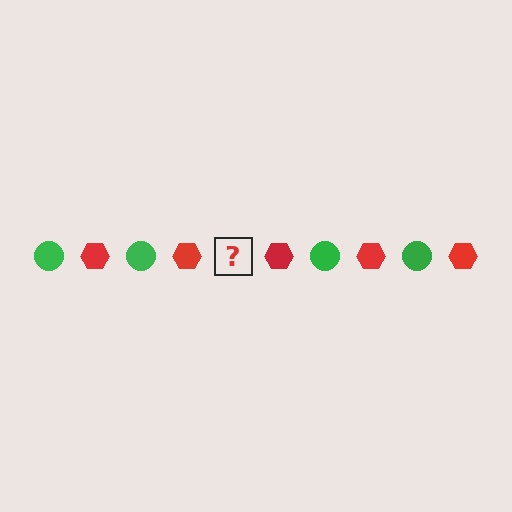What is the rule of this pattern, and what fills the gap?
The rule is that the pattern alternates between green circle and red hexagon. The gap should be filled with a green circle.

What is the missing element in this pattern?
The missing element is a green circle.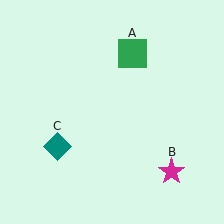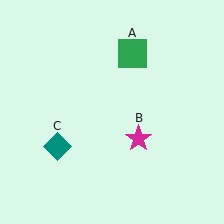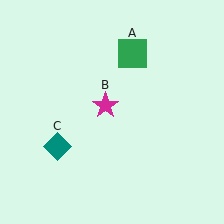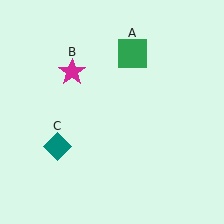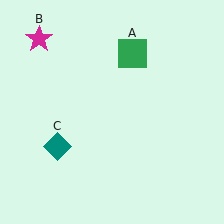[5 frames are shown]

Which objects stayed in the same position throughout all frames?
Green square (object A) and teal diamond (object C) remained stationary.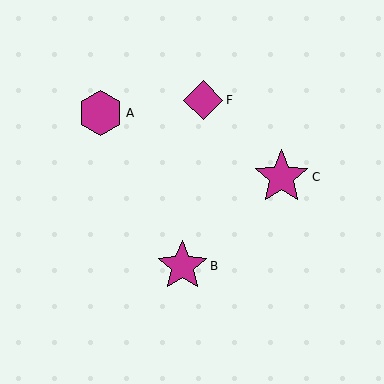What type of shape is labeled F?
Shape F is a magenta diamond.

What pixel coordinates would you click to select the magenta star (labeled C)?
Click at (282, 177) to select the magenta star C.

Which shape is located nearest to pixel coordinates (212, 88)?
The magenta diamond (labeled F) at (203, 100) is nearest to that location.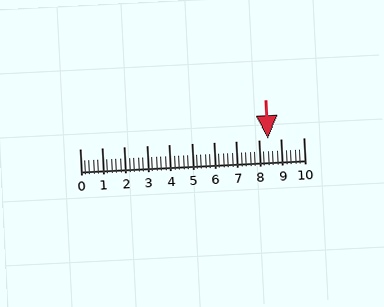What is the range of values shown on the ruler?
The ruler shows values from 0 to 10.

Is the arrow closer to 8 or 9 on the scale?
The arrow is closer to 8.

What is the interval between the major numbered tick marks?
The major tick marks are spaced 1 units apart.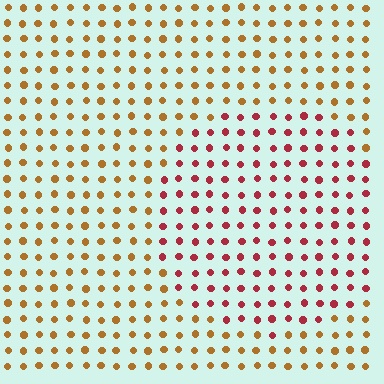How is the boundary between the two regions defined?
The boundary is defined purely by a slight shift in hue (about 43 degrees). Spacing, size, and orientation are identical on both sides.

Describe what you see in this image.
The image is filled with small brown elements in a uniform arrangement. A circle-shaped region is visible where the elements are tinted to a slightly different hue, forming a subtle color boundary.